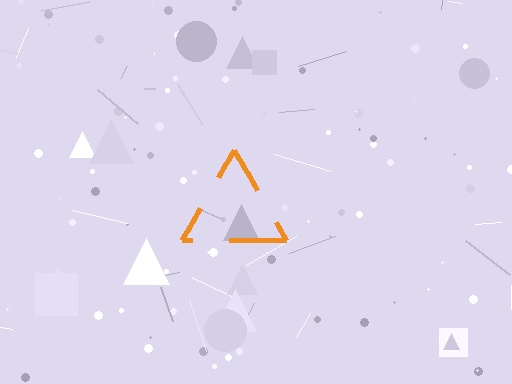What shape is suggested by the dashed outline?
The dashed outline suggests a triangle.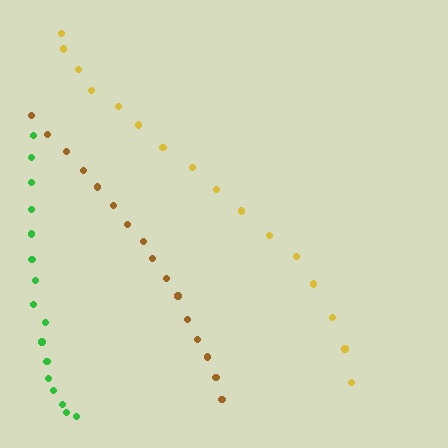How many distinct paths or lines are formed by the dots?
There are 3 distinct paths.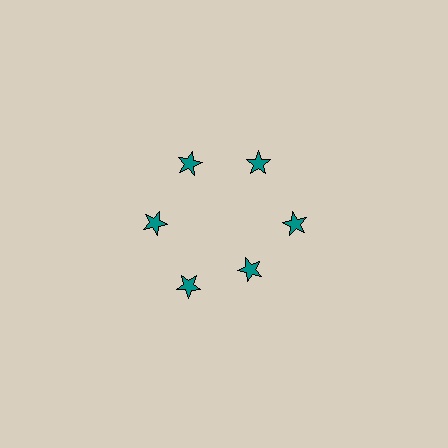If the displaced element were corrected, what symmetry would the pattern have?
It would have 6-fold rotational symmetry — the pattern would map onto itself every 60 degrees.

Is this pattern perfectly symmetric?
No. The 6 teal stars are arranged in a ring, but one element near the 5 o'clock position is pulled inward toward the center, breaking the 6-fold rotational symmetry.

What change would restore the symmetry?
The symmetry would be restored by moving it outward, back onto the ring so that all 6 stars sit at equal angles and equal distance from the center.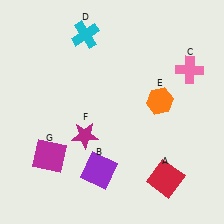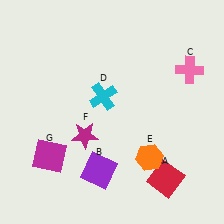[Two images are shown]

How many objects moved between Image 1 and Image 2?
2 objects moved between the two images.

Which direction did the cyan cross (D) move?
The cyan cross (D) moved down.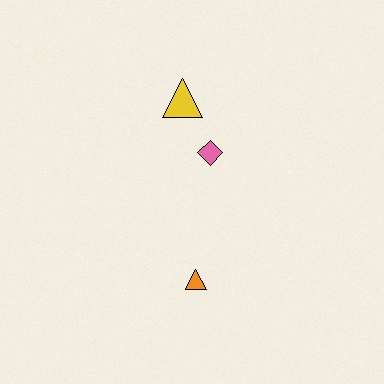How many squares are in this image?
There are no squares.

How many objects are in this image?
There are 3 objects.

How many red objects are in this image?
There are no red objects.